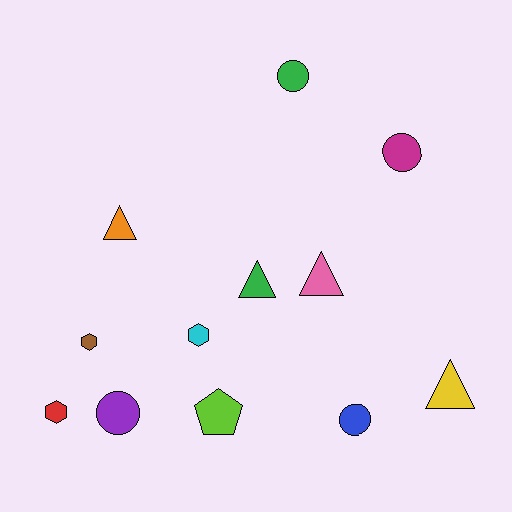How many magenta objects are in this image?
There is 1 magenta object.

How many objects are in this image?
There are 12 objects.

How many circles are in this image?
There are 4 circles.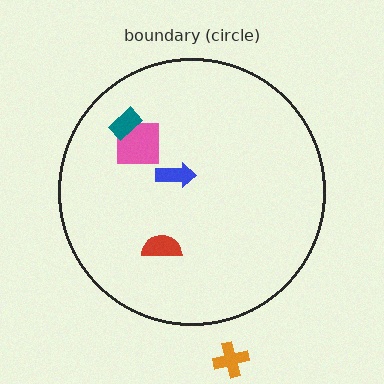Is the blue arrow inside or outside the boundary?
Inside.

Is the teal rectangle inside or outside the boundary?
Inside.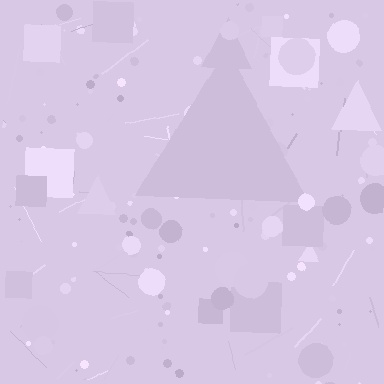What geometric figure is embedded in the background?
A triangle is embedded in the background.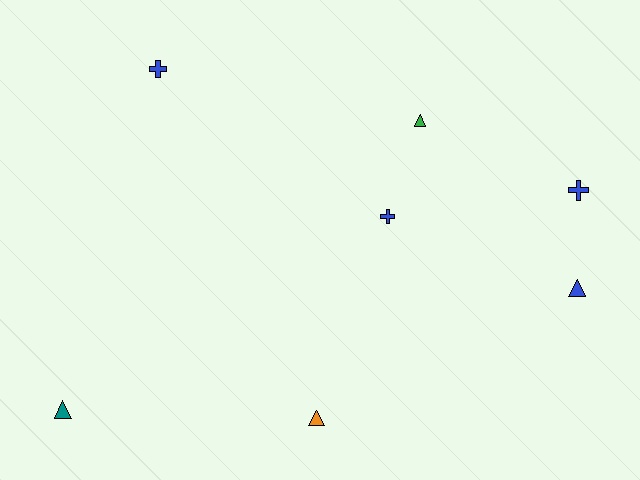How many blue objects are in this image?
There are 4 blue objects.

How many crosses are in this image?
There are 3 crosses.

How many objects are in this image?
There are 7 objects.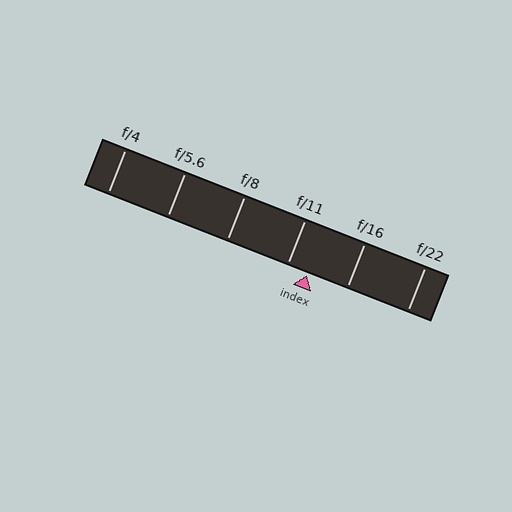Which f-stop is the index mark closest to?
The index mark is closest to f/11.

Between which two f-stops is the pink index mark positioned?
The index mark is between f/11 and f/16.